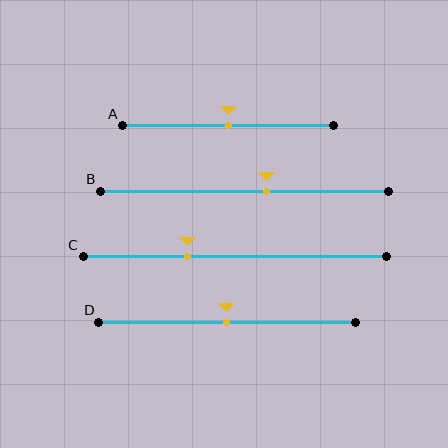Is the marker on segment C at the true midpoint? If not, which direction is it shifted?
No, the marker on segment C is shifted to the left by about 16% of the segment length.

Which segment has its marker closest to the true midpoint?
Segment A has its marker closest to the true midpoint.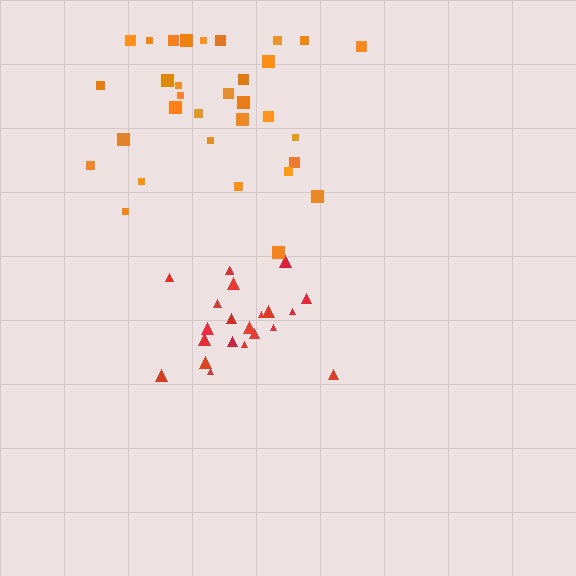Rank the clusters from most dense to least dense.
red, orange.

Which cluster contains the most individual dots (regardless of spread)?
Orange (33).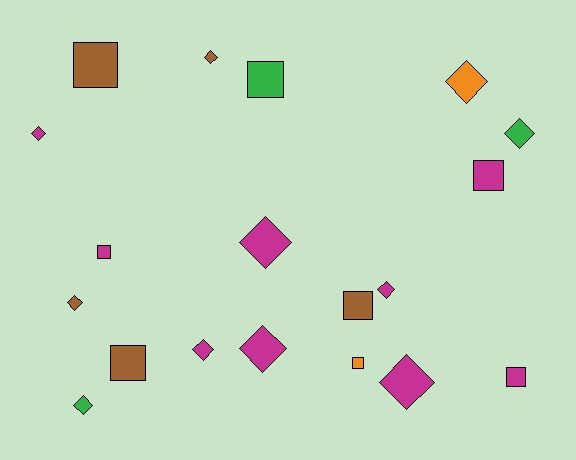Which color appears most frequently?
Magenta, with 9 objects.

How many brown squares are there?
There are 3 brown squares.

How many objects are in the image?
There are 19 objects.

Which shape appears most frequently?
Diamond, with 11 objects.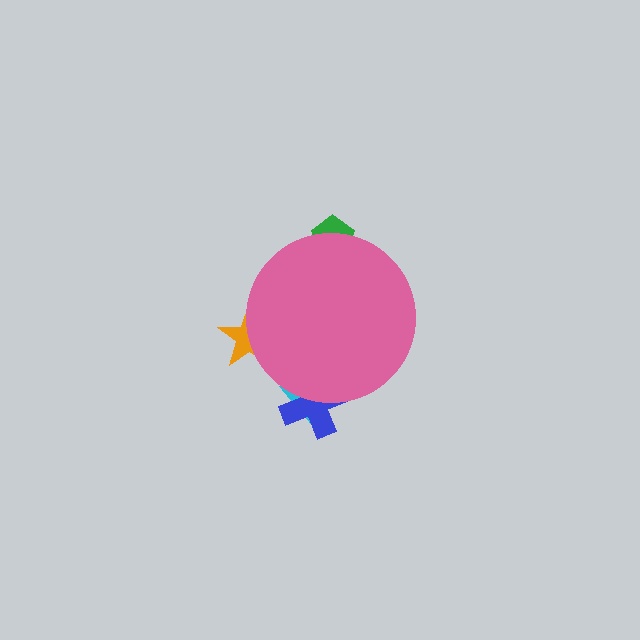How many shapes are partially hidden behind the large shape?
4 shapes are partially hidden.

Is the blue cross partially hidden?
Yes, the blue cross is partially hidden behind the pink circle.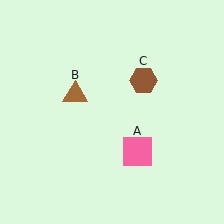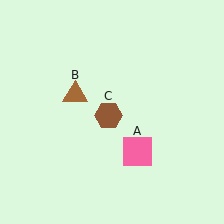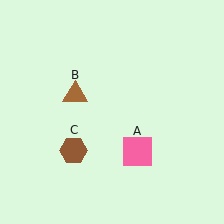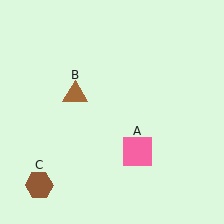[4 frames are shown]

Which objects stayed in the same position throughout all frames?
Pink square (object A) and brown triangle (object B) remained stationary.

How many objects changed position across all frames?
1 object changed position: brown hexagon (object C).